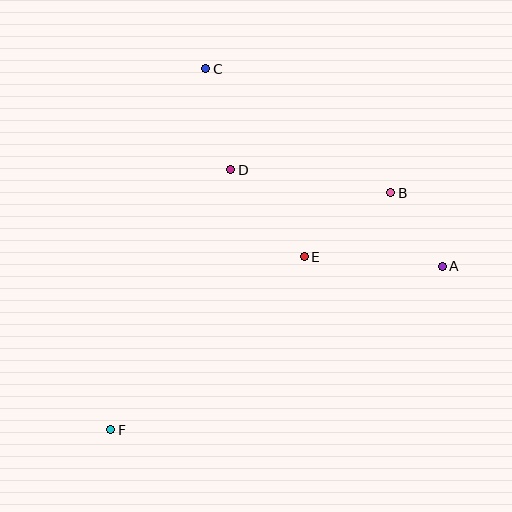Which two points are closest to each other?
Points A and B are closest to each other.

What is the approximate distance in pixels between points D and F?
The distance between D and F is approximately 286 pixels.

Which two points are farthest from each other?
Points C and F are farthest from each other.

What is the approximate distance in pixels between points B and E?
The distance between B and E is approximately 107 pixels.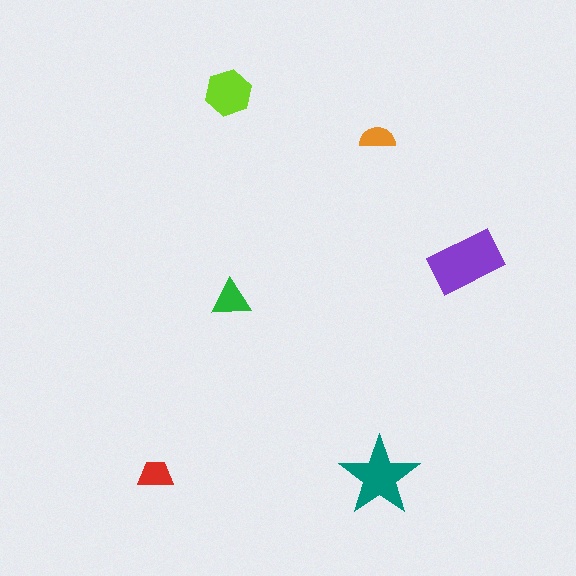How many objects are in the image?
There are 6 objects in the image.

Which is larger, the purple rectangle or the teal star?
The purple rectangle.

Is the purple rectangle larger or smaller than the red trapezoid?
Larger.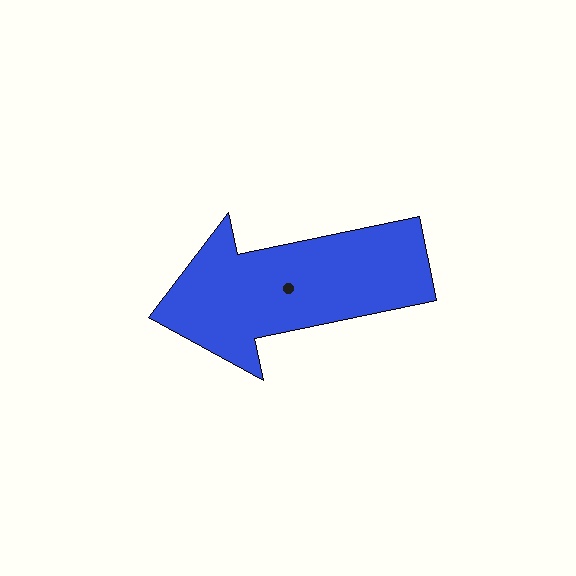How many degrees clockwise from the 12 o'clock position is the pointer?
Approximately 258 degrees.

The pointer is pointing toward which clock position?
Roughly 9 o'clock.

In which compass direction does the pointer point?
West.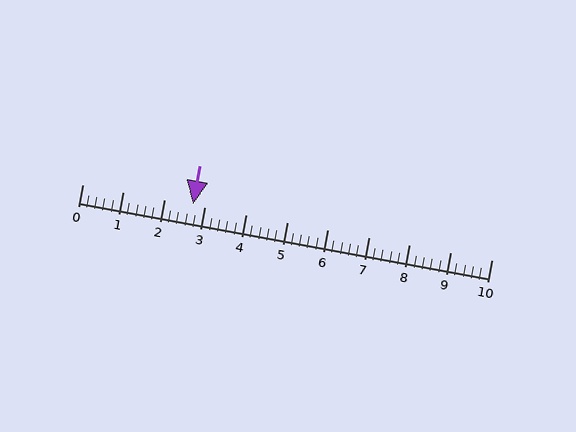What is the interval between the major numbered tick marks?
The major tick marks are spaced 1 units apart.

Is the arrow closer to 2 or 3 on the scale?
The arrow is closer to 3.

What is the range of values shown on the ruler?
The ruler shows values from 0 to 10.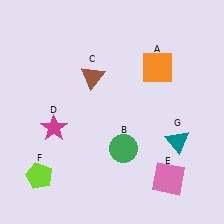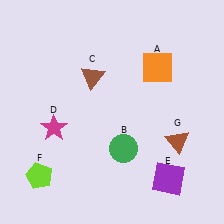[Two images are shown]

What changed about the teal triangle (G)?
In Image 1, G is teal. In Image 2, it changed to brown.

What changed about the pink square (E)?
In Image 1, E is pink. In Image 2, it changed to purple.